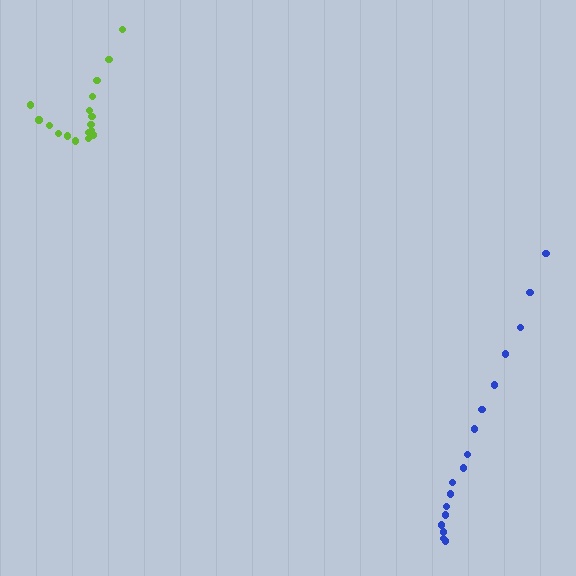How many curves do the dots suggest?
There are 2 distinct paths.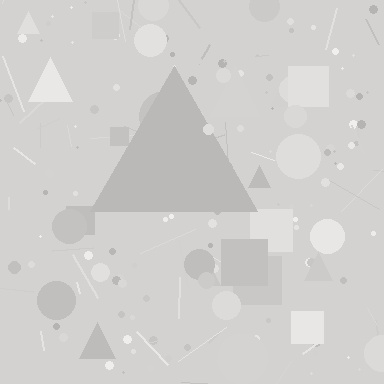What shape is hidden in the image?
A triangle is hidden in the image.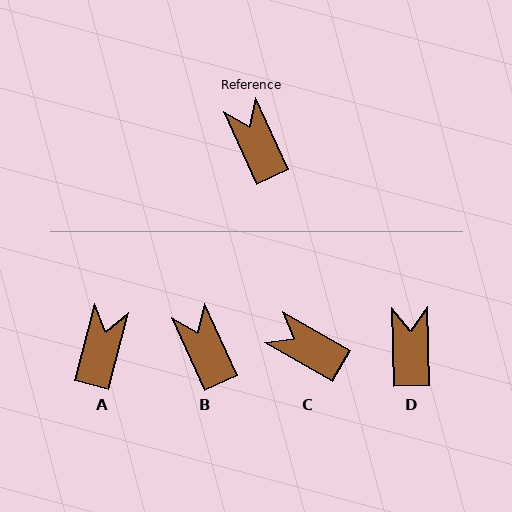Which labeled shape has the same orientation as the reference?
B.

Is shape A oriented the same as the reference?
No, it is off by about 39 degrees.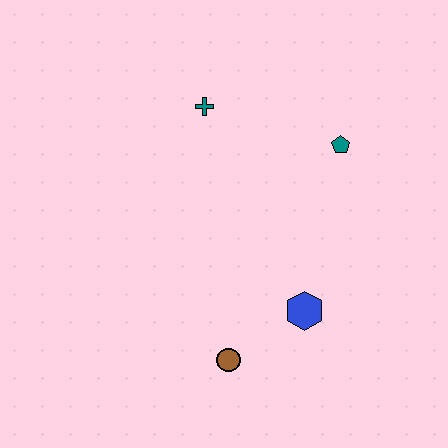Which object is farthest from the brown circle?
The teal cross is farthest from the brown circle.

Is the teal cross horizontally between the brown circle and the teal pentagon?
No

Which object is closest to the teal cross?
The teal pentagon is closest to the teal cross.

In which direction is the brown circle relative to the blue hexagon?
The brown circle is to the left of the blue hexagon.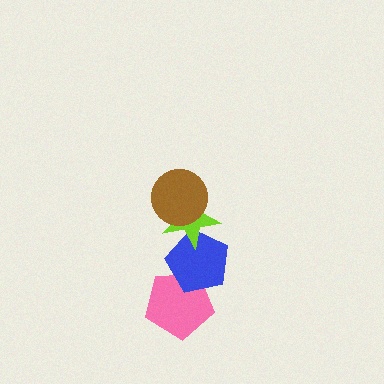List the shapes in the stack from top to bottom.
From top to bottom: the brown circle, the lime star, the blue pentagon, the pink pentagon.